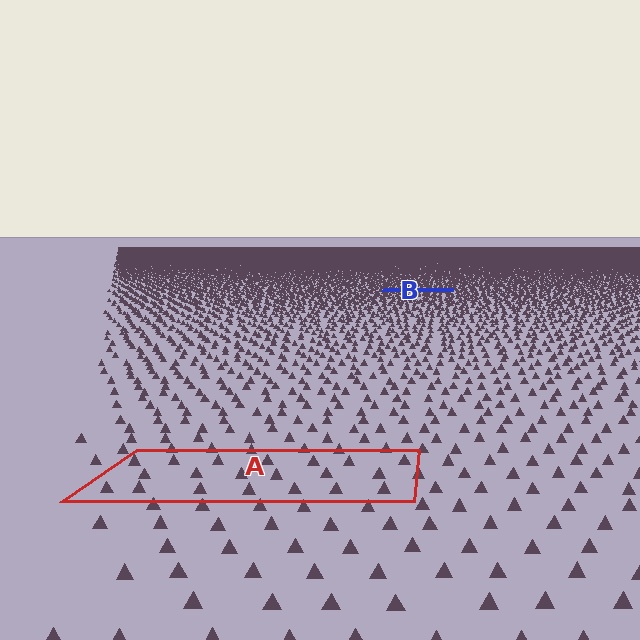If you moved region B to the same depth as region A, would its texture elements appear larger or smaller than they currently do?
They would appear larger. At a closer depth, the same texture elements are projected at a bigger on-screen size.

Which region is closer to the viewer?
Region A is closer. The texture elements there are larger and more spread out.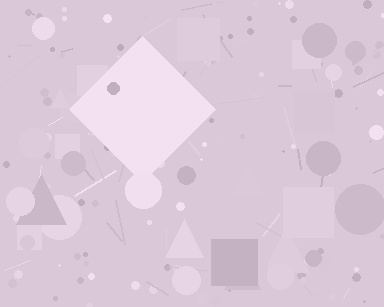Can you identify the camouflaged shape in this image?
The camouflaged shape is a diamond.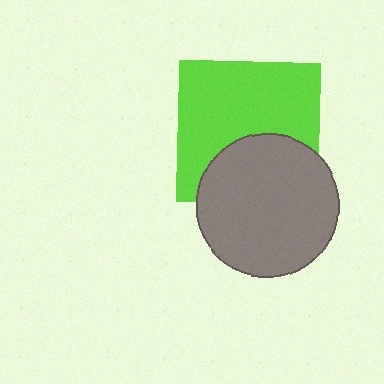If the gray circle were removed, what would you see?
You would see the complete lime square.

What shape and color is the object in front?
The object in front is a gray circle.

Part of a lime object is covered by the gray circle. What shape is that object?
It is a square.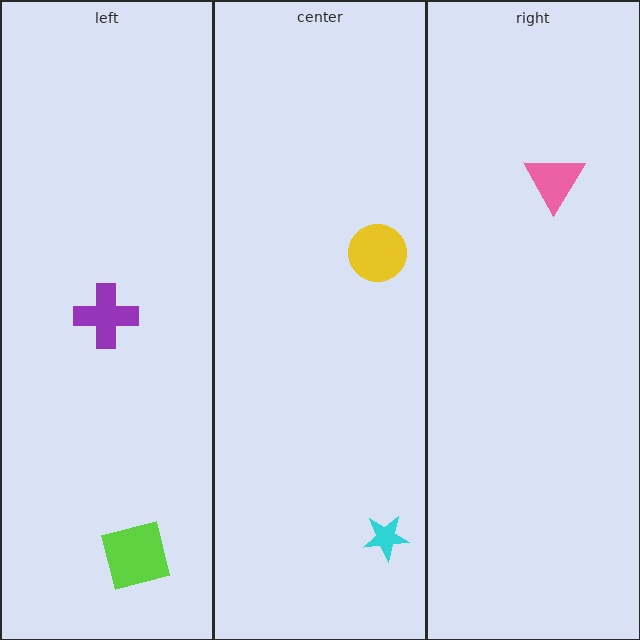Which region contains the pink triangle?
The right region.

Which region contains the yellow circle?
The center region.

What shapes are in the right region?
The pink triangle.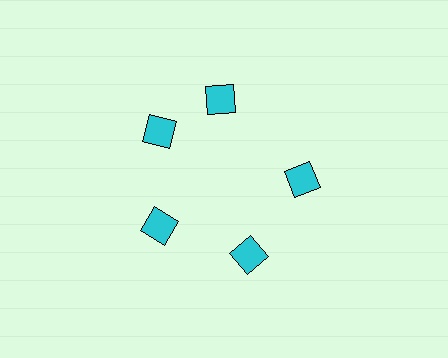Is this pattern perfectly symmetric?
No. The 5 cyan diamonds are arranged in a ring, but one element near the 1 o'clock position is rotated out of alignment along the ring, breaking the 5-fold rotational symmetry.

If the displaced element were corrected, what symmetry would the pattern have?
It would have 5-fold rotational symmetry — the pattern would map onto itself every 72 degrees.